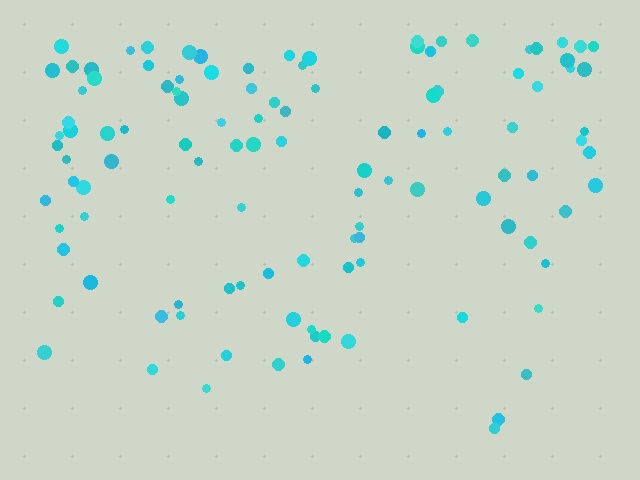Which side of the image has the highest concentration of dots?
The top.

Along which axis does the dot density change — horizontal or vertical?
Vertical.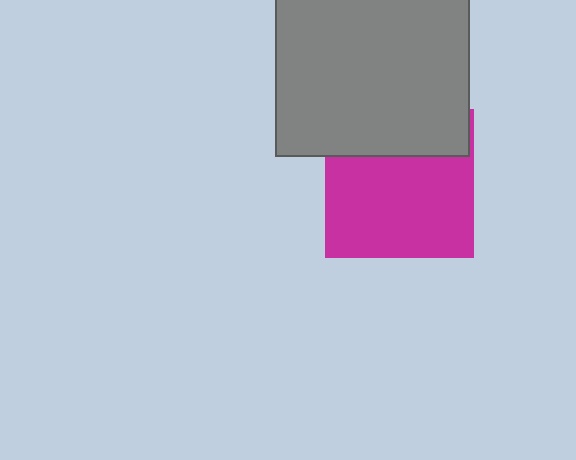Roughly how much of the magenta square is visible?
Most of it is visible (roughly 68%).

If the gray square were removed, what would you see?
You would see the complete magenta square.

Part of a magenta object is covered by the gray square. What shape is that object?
It is a square.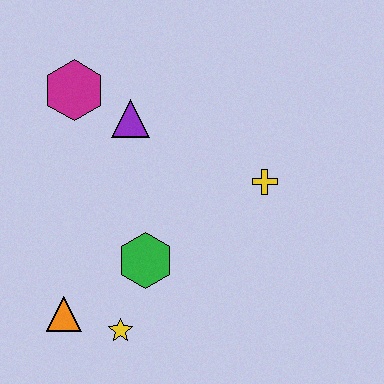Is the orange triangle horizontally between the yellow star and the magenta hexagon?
No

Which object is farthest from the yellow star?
The magenta hexagon is farthest from the yellow star.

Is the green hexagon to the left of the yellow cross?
Yes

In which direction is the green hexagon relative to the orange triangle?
The green hexagon is to the right of the orange triangle.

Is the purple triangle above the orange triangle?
Yes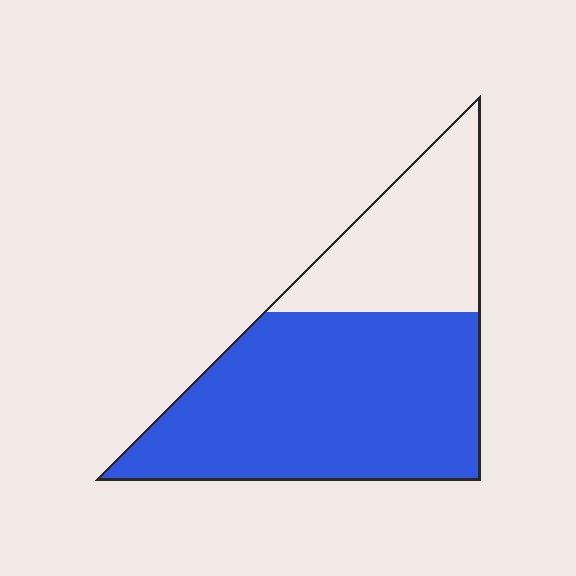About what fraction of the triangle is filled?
About two thirds (2/3).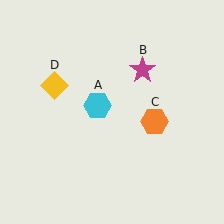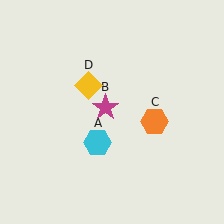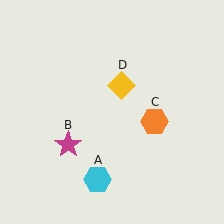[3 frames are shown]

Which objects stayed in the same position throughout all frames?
Orange hexagon (object C) remained stationary.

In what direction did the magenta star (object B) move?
The magenta star (object B) moved down and to the left.